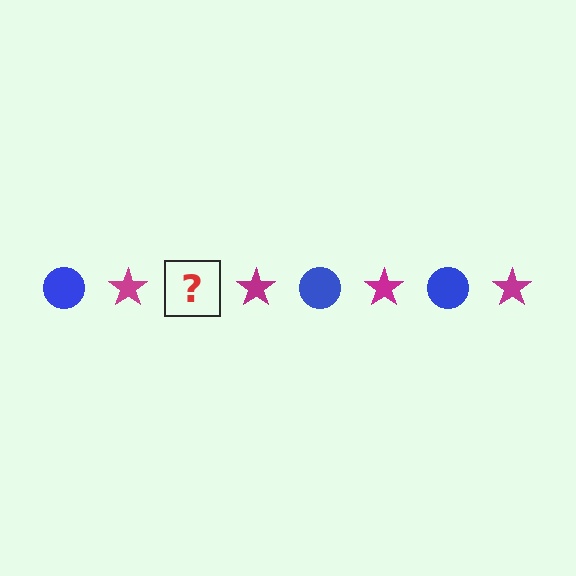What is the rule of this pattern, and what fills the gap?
The rule is that the pattern alternates between blue circle and magenta star. The gap should be filled with a blue circle.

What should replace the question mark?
The question mark should be replaced with a blue circle.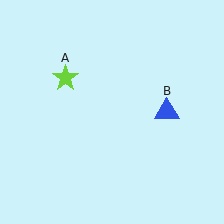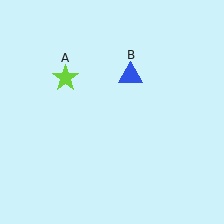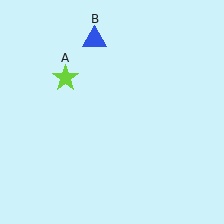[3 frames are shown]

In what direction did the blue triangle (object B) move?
The blue triangle (object B) moved up and to the left.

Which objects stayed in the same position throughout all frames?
Lime star (object A) remained stationary.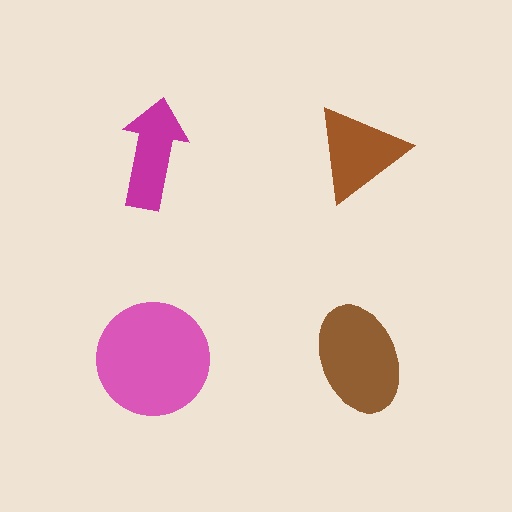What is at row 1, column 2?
A brown triangle.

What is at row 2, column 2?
A brown ellipse.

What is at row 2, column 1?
A pink circle.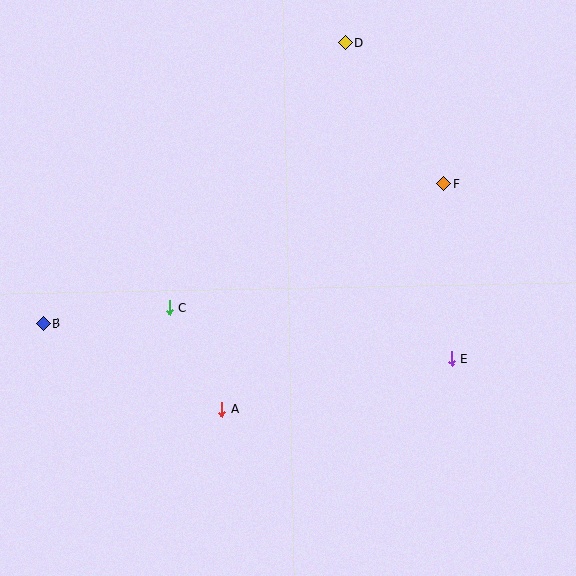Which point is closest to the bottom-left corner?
Point B is closest to the bottom-left corner.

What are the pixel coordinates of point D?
Point D is at (345, 43).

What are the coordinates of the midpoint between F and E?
The midpoint between F and E is at (448, 271).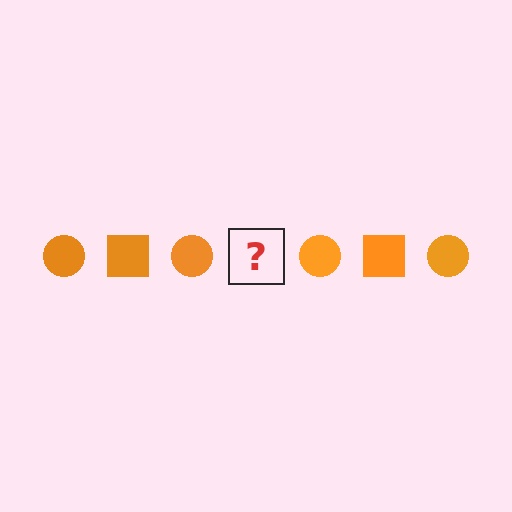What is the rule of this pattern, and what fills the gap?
The rule is that the pattern cycles through circle, square shapes in orange. The gap should be filled with an orange square.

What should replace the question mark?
The question mark should be replaced with an orange square.